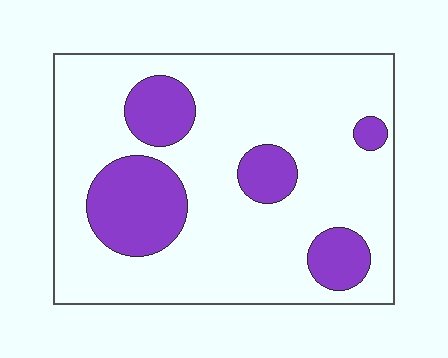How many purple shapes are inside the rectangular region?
5.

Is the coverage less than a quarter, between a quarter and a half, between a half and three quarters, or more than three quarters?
Less than a quarter.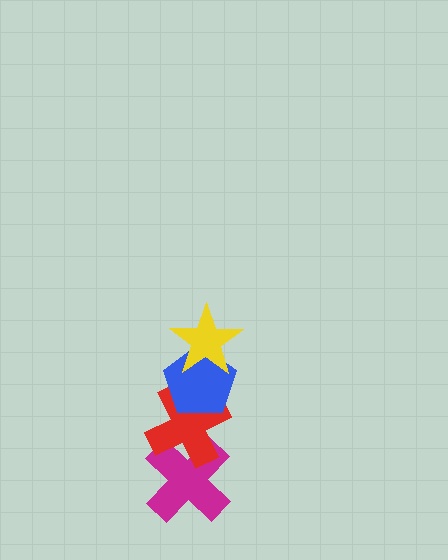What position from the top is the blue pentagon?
The blue pentagon is 2nd from the top.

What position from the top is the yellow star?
The yellow star is 1st from the top.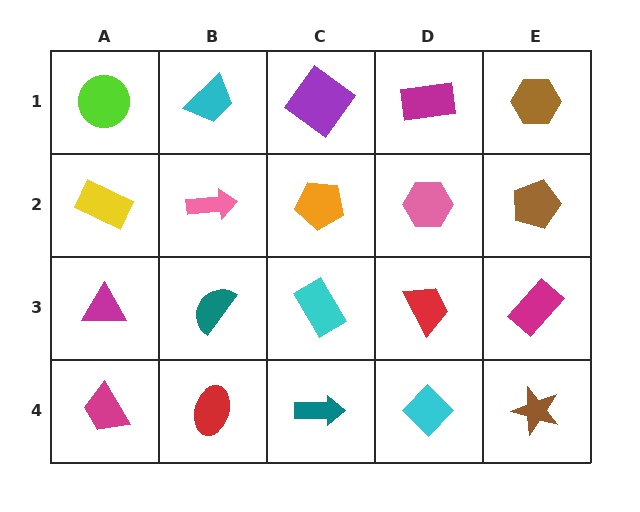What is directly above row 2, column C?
A purple diamond.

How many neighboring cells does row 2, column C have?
4.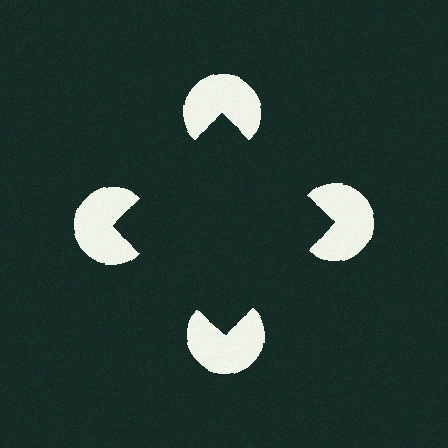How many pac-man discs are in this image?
There are 4 — one at each vertex of the illusory square.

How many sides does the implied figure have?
4 sides.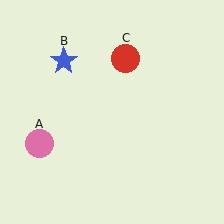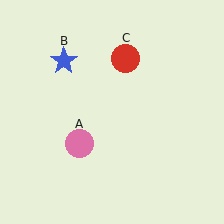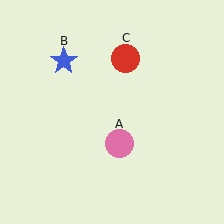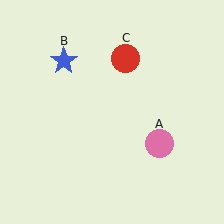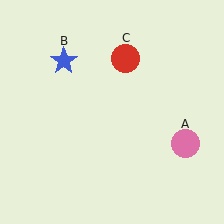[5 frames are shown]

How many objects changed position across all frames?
1 object changed position: pink circle (object A).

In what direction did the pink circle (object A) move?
The pink circle (object A) moved right.